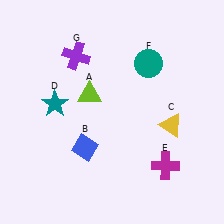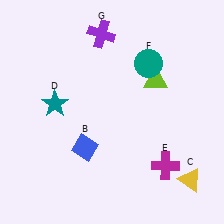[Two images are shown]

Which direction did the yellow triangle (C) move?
The yellow triangle (C) moved down.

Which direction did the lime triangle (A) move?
The lime triangle (A) moved right.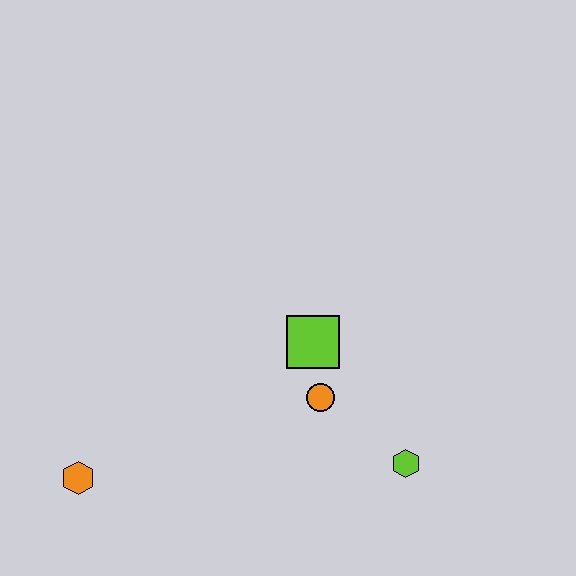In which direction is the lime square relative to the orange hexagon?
The lime square is to the right of the orange hexagon.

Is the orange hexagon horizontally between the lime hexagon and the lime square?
No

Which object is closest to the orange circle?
The lime square is closest to the orange circle.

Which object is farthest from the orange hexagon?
The lime hexagon is farthest from the orange hexagon.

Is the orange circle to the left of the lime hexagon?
Yes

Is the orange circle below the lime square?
Yes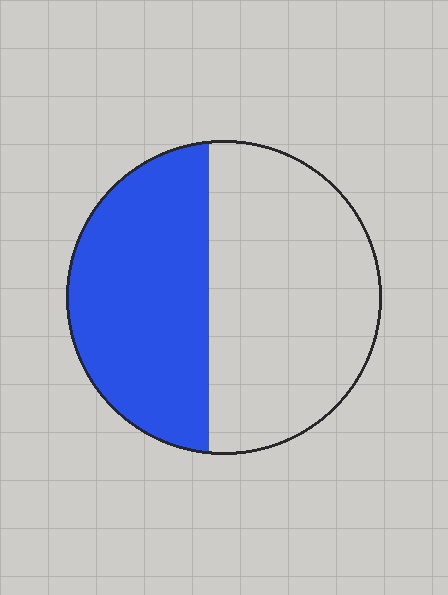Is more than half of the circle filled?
No.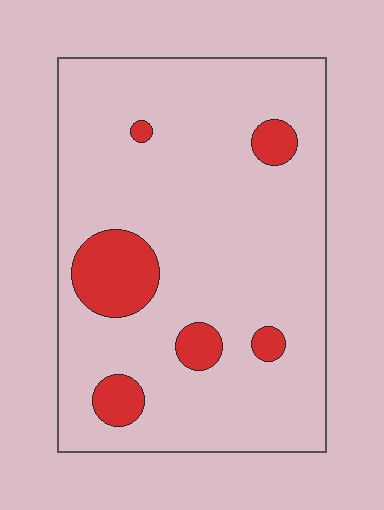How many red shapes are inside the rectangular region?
6.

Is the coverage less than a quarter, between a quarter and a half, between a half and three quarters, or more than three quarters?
Less than a quarter.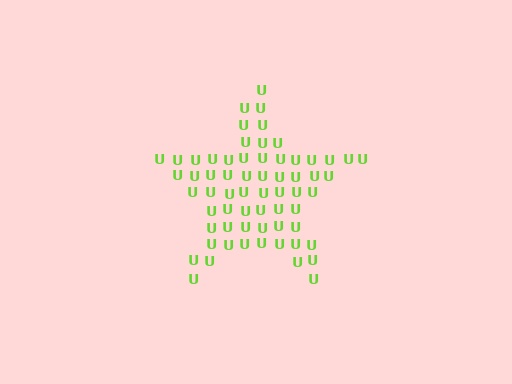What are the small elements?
The small elements are letter U's.